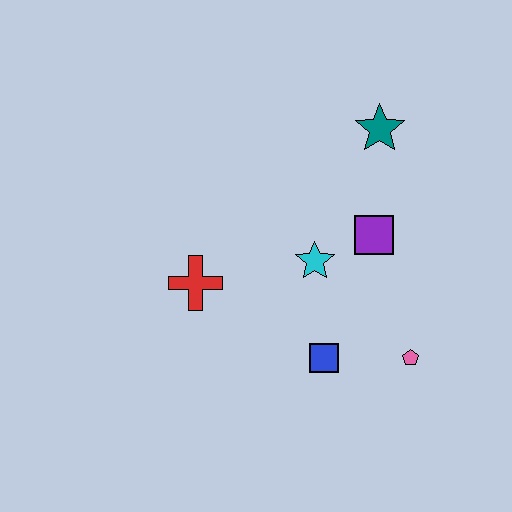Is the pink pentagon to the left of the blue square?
No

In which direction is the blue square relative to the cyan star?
The blue square is below the cyan star.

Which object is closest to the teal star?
The purple square is closest to the teal star.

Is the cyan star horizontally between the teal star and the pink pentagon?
No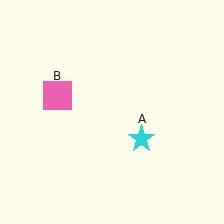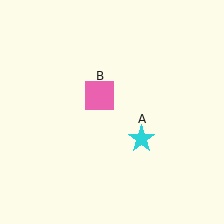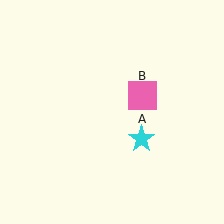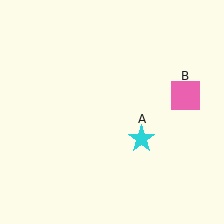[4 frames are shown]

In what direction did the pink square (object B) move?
The pink square (object B) moved right.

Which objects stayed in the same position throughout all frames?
Cyan star (object A) remained stationary.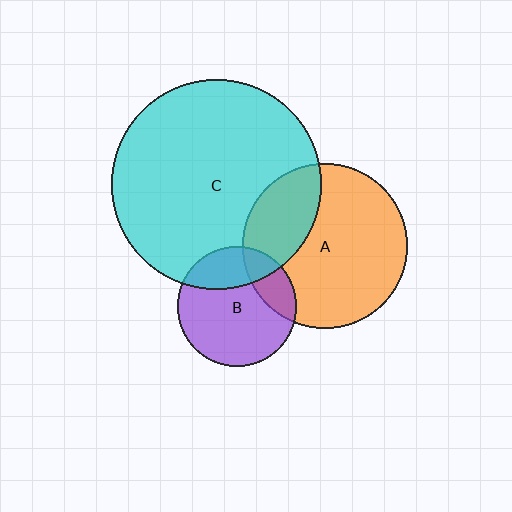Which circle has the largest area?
Circle C (cyan).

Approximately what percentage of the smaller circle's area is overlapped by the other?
Approximately 20%.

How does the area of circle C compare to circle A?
Approximately 1.6 times.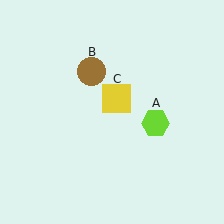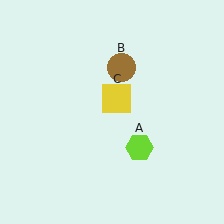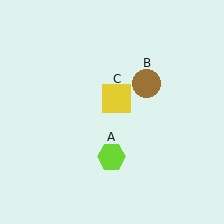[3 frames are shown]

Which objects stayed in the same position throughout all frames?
Yellow square (object C) remained stationary.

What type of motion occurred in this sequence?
The lime hexagon (object A), brown circle (object B) rotated clockwise around the center of the scene.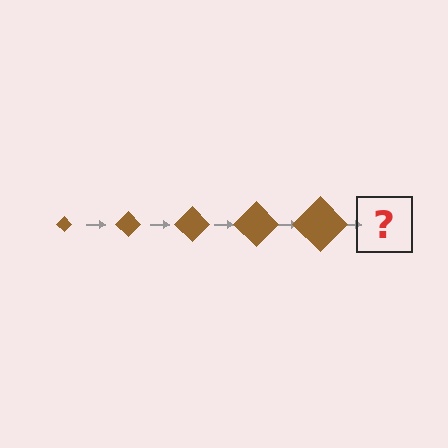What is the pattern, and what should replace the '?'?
The pattern is that the diamond gets progressively larger each step. The '?' should be a brown diamond, larger than the previous one.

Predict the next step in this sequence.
The next step is a brown diamond, larger than the previous one.